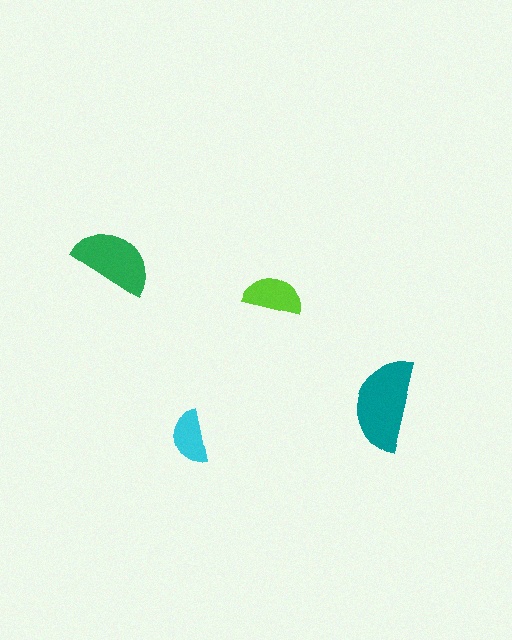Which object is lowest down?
The cyan semicircle is bottommost.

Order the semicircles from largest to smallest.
the teal one, the green one, the lime one, the cyan one.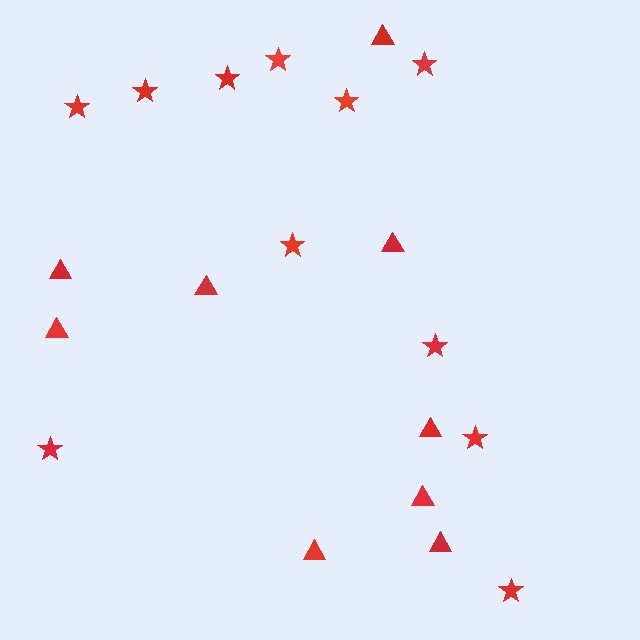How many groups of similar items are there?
There are 2 groups: one group of triangles (9) and one group of stars (11).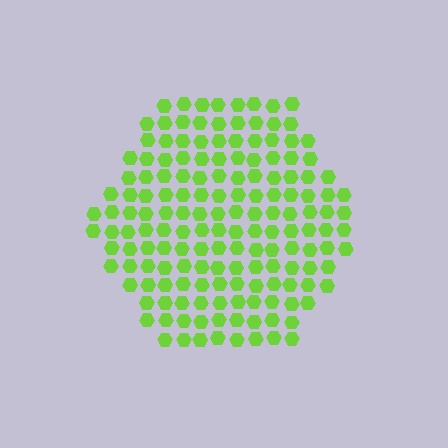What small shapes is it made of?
It is made of small hexagons.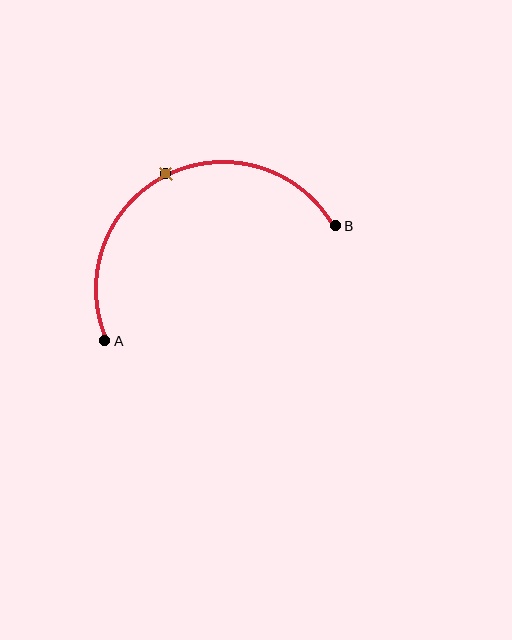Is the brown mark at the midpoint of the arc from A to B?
Yes. The brown mark lies on the arc at equal arc-length from both A and B — it is the arc midpoint.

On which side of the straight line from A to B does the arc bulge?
The arc bulges above the straight line connecting A and B.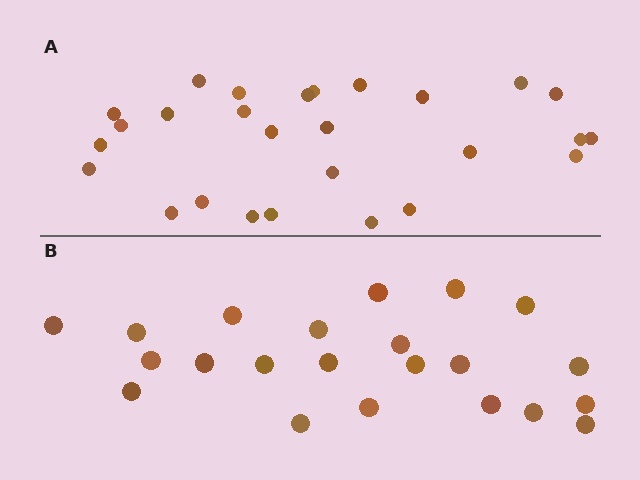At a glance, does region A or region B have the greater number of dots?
Region A (the top region) has more dots.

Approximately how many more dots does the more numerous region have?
Region A has about 5 more dots than region B.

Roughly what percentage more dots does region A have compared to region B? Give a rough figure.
About 25% more.